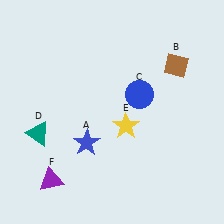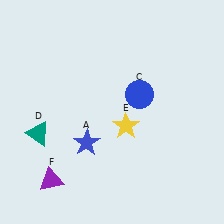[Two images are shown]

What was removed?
The brown diamond (B) was removed in Image 2.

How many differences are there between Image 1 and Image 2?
There is 1 difference between the two images.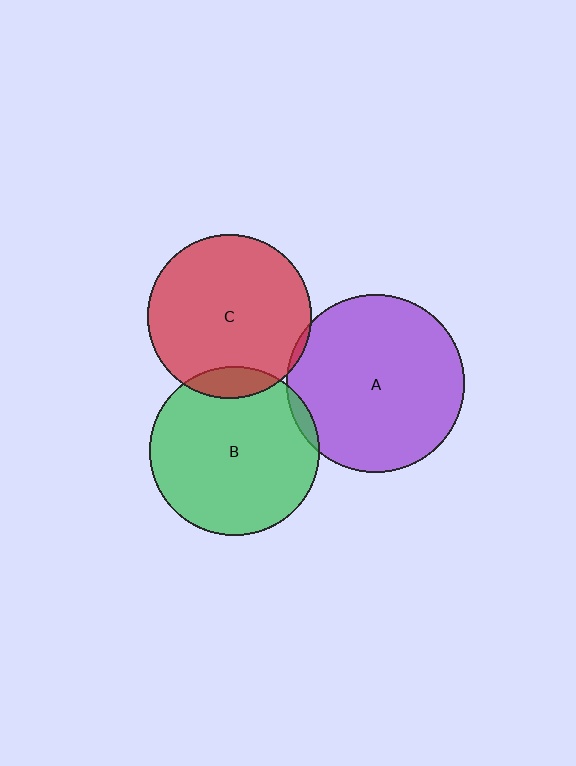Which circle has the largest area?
Circle A (purple).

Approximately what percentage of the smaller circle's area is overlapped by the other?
Approximately 10%.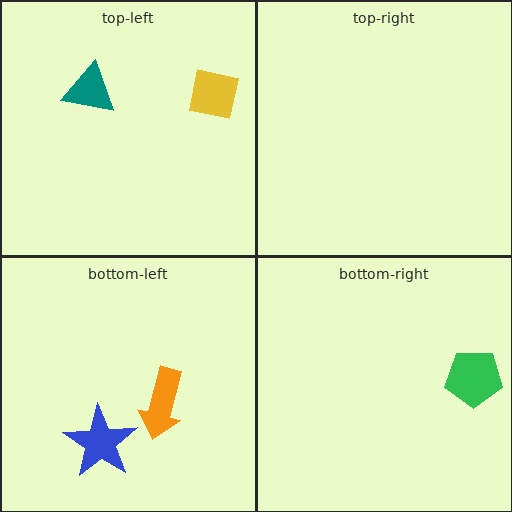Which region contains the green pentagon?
The bottom-right region.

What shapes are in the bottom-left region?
The blue star, the orange arrow.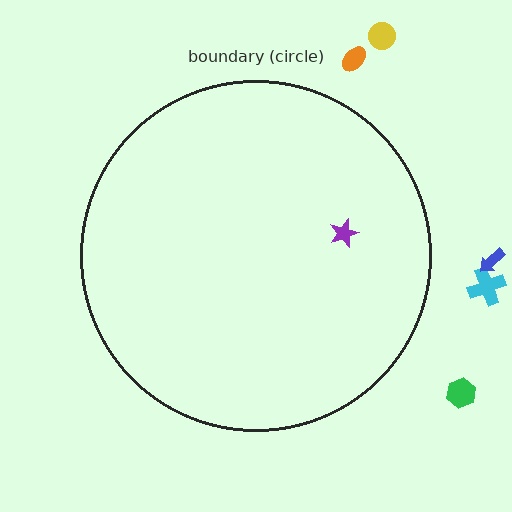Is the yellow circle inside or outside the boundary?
Outside.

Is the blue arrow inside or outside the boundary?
Outside.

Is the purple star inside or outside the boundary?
Inside.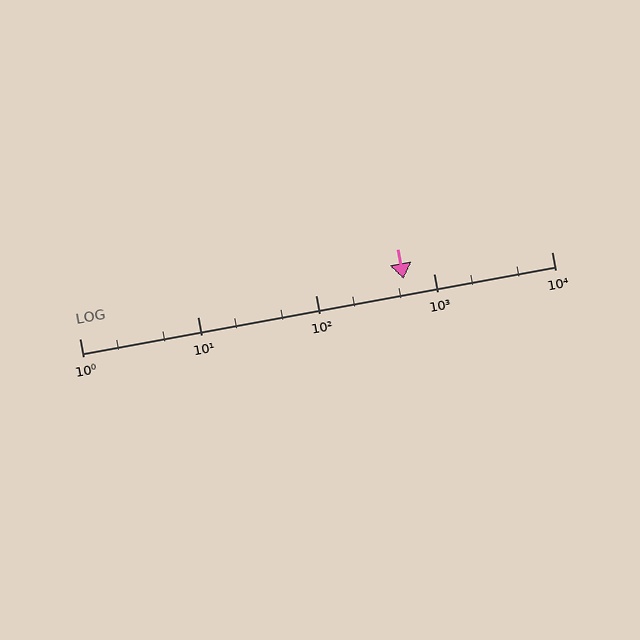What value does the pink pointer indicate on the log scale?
The pointer indicates approximately 560.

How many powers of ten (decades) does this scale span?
The scale spans 4 decades, from 1 to 10000.